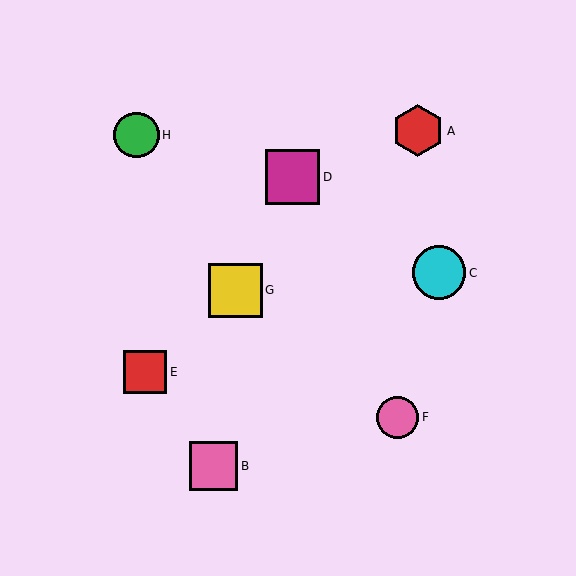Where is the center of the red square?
The center of the red square is at (145, 372).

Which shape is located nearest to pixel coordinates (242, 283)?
The yellow square (labeled G) at (235, 291) is nearest to that location.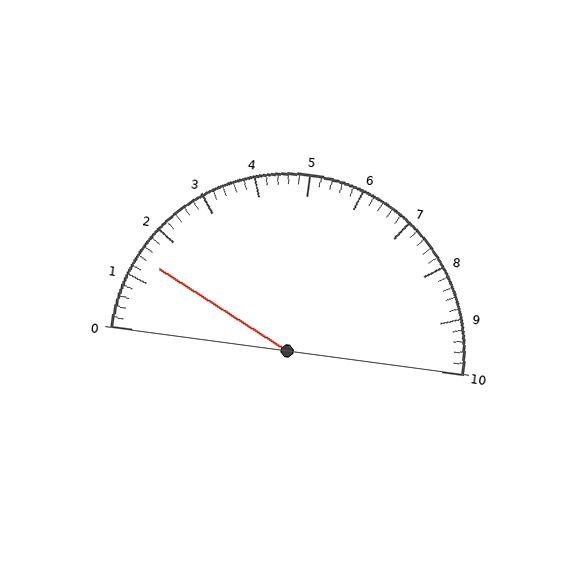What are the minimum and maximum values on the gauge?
The gauge ranges from 0 to 10.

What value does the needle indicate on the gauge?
The needle indicates approximately 1.4.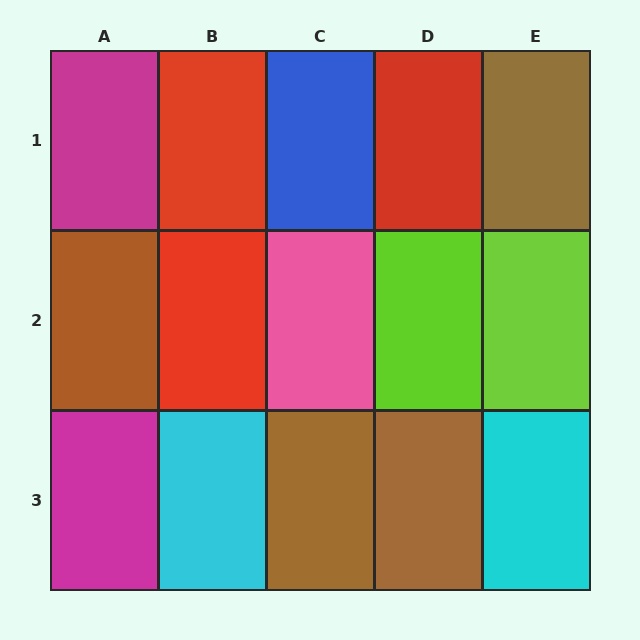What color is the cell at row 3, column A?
Magenta.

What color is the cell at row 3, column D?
Brown.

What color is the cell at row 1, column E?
Brown.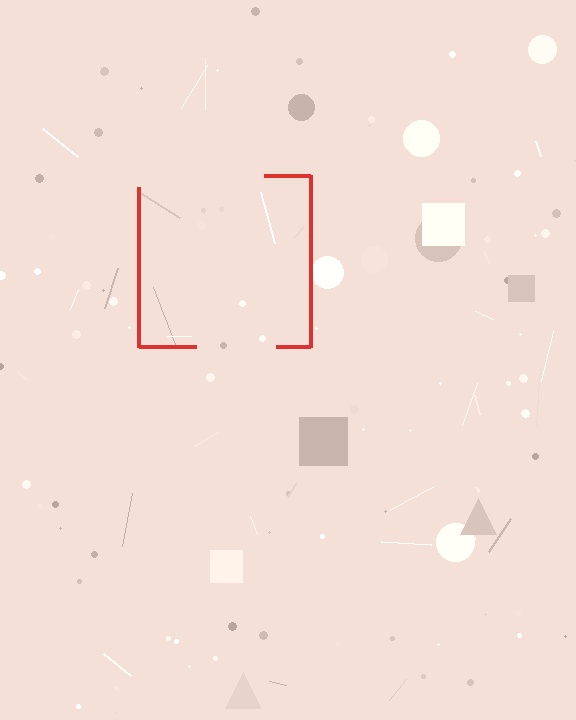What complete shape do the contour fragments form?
The contour fragments form a square.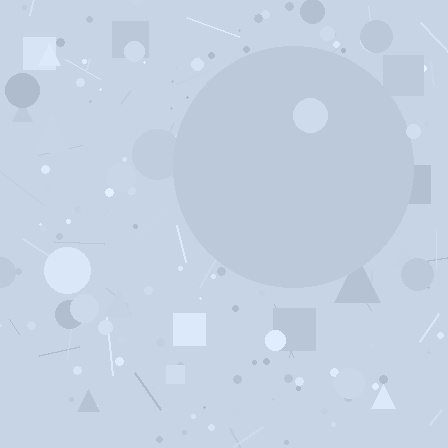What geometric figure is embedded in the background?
A circle is embedded in the background.